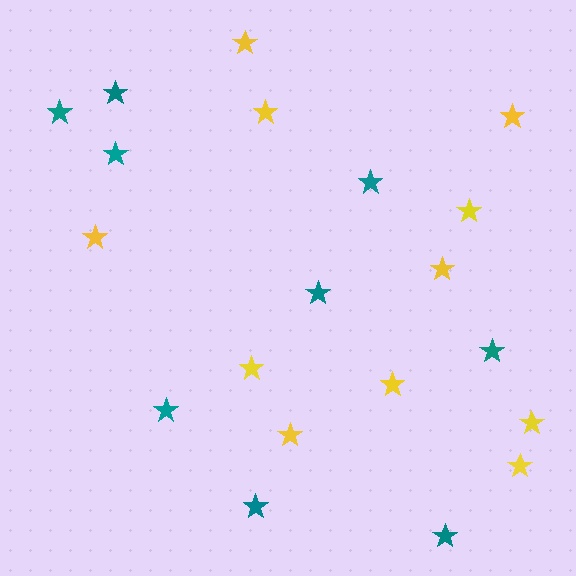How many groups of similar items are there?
There are 2 groups: one group of teal stars (9) and one group of yellow stars (11).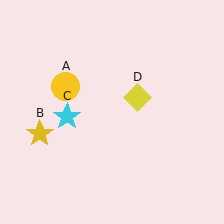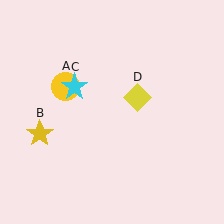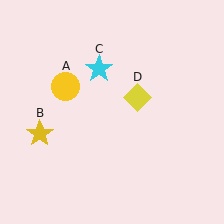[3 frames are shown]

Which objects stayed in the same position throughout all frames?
Yellow circle (object A) and yellow star (object B) and yellow diamond (object D) remained stationary.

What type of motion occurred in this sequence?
The cyan star (object C) rotated clockwise around the center of the scene.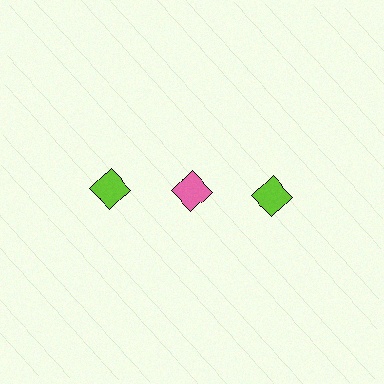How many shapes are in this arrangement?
There are 3 shapes arranged in a grid pattern.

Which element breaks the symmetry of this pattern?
The pink diamond in the top row, second from left column breaks the symmetry. All other shapes are lime diamonds.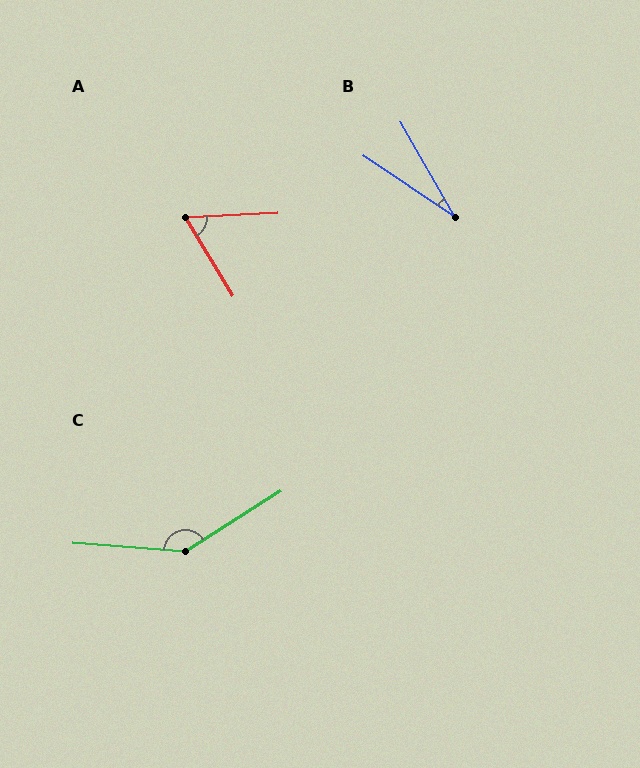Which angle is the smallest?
B, at approximately 27 degrees.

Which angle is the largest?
C, at approximately 143 degrees.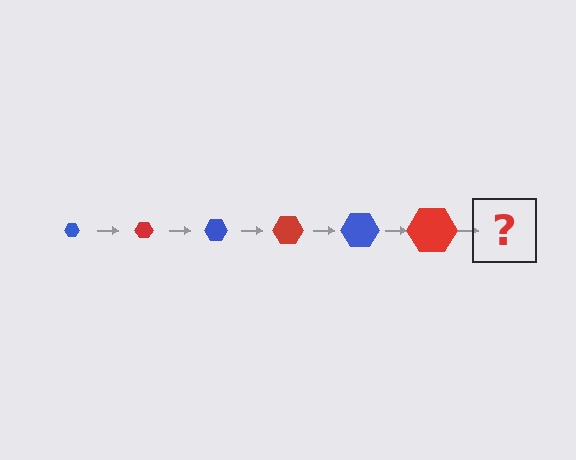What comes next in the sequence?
The next element should be a blue hexagon, larger than the previous one.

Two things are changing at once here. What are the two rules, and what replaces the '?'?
The two rules are that the hexagon grows larger each step and the color cycles through blue and red. The '?' should be a blue hexagon, larger than the previous one.